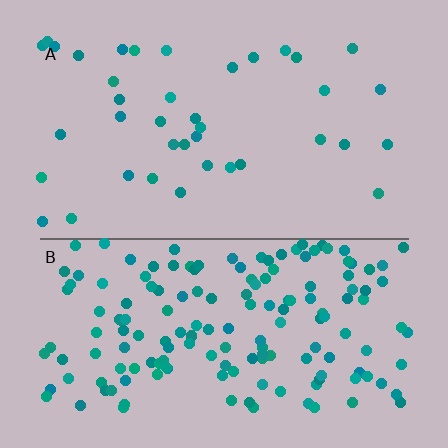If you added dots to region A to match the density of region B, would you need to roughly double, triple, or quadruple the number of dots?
Approximately quadruple.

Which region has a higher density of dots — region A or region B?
B (the bottom).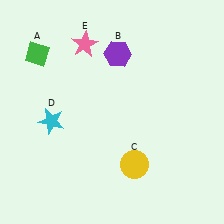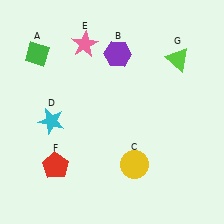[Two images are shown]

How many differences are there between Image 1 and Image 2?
There are 2 differences between the two images.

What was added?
A red pentagon (F), a lime triangle (G) were added in Image 2.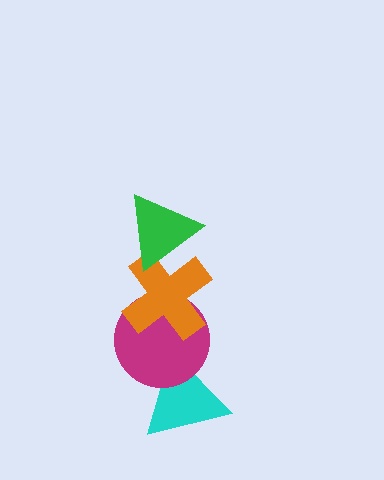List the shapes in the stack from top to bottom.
From top to bottom: the green triangle, the orange cross, the magenta circle, the cyan triangle.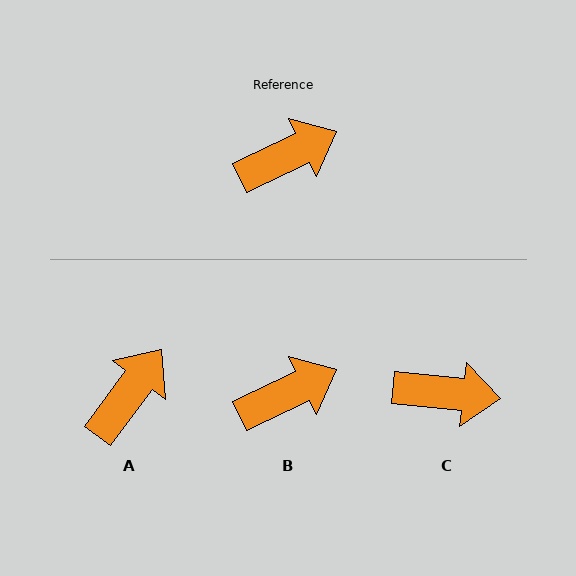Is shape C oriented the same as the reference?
No, it is off by about 32 degrees.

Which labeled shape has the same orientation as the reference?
B.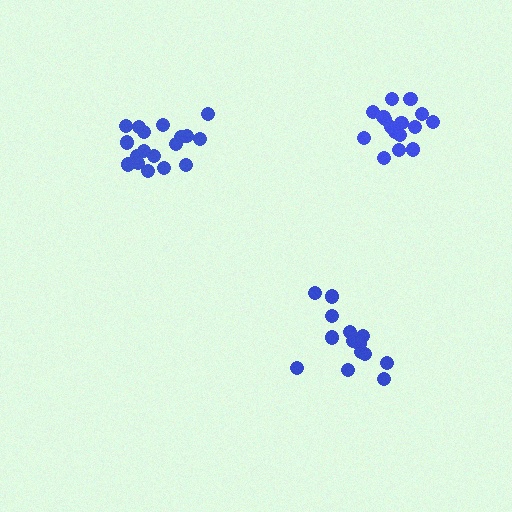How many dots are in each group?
Group 1: 14 dots, Group 2: 17 dots, Group 3: 19 dots (50 total).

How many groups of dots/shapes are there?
There are 3 groups.